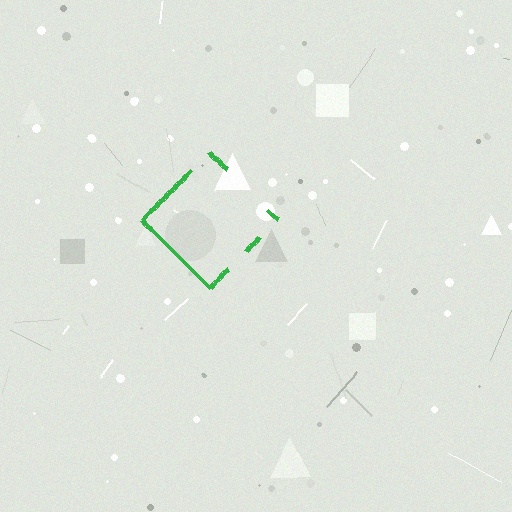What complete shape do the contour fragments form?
The contour fragments form a diamond.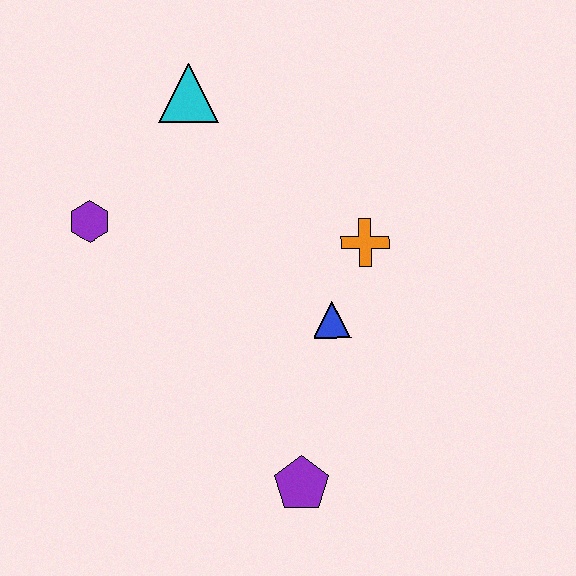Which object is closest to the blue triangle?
The orange cross is closest to the blue triangle.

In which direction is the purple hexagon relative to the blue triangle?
The purple hexagon is to the left of the blue triangle.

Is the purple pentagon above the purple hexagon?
No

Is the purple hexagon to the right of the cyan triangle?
No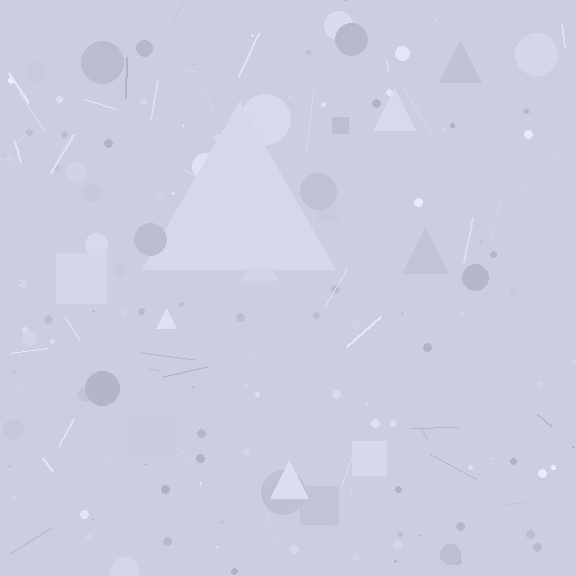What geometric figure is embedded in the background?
A triangle is embedded in the background.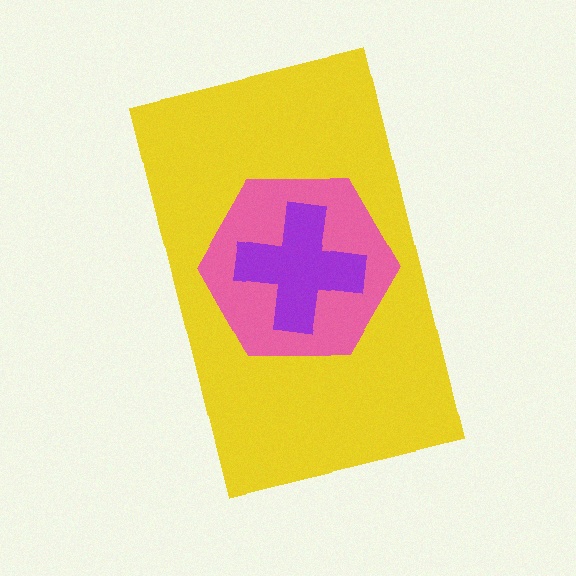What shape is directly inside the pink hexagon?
The purple cross.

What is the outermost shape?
The yellow rectangle.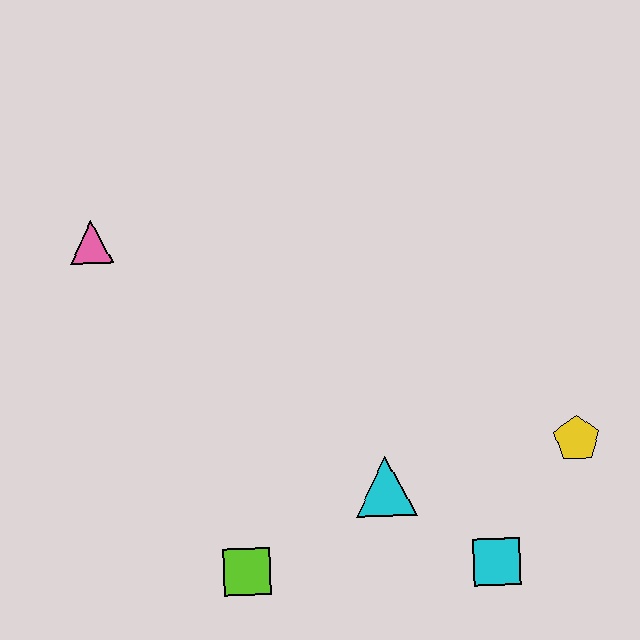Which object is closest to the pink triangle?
The lime square is closest to the pink triangle.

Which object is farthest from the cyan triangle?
The pink triangle is farthest from the cyan triangle.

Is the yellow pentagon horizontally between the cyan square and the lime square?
No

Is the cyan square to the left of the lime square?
No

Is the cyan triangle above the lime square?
Yes